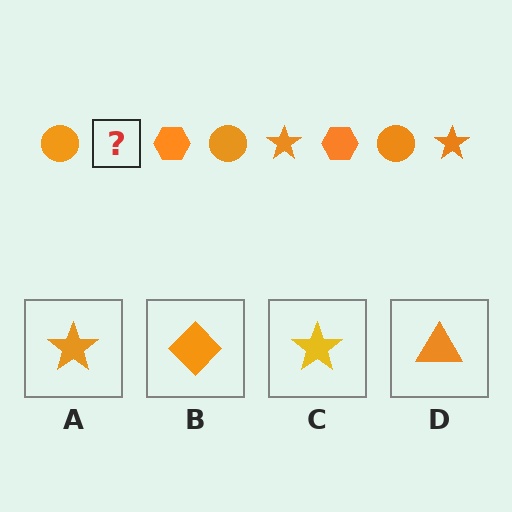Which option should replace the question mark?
Option A.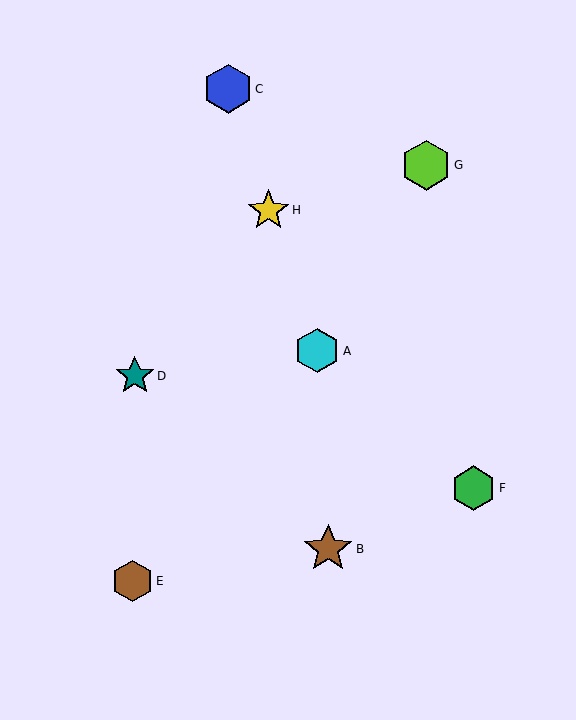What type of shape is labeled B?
Shape B is a brown star.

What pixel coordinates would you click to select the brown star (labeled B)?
Click at (328, 549) to select the brown star B.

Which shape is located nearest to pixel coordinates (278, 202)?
The yellow star (labeled H) at (269, 210) is nearest to that location.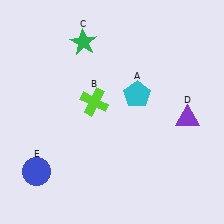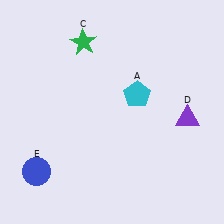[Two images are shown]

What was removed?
The lime cross (B) was removed in Image 2.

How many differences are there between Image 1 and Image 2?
There is 1 difference between the two images.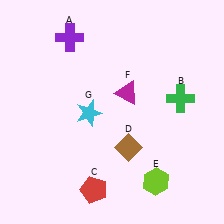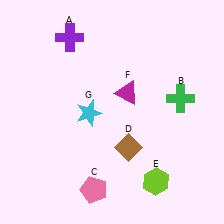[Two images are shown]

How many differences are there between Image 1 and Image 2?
There is 1 difference between the two images.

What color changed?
The pentagon (C) changed from red in Image 1 to pink in Image 2.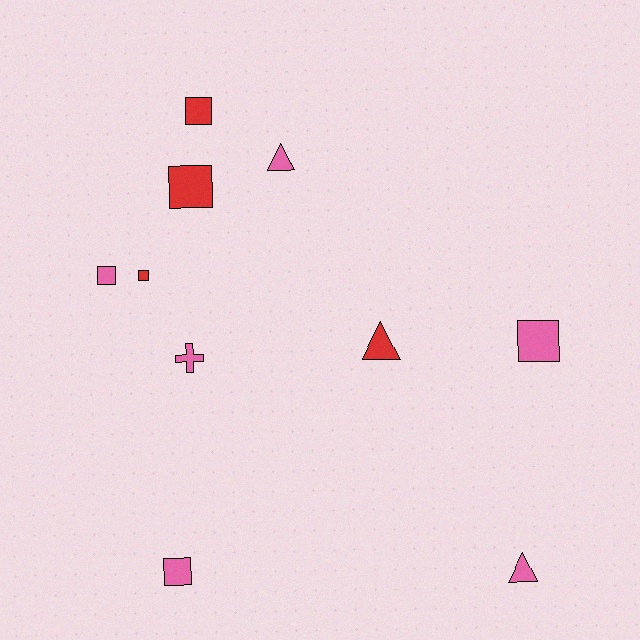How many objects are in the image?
There are 10 objects.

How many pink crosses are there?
There is 1 pink cross.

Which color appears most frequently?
Pink, with 6 objects.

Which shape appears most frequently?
Square, with 6 objects.